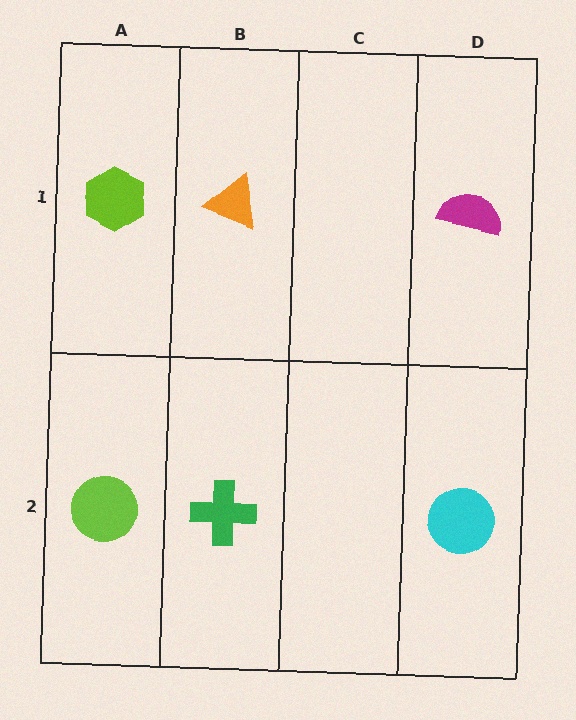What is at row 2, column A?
A lime circle.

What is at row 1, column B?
An orange triangle.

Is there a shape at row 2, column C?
No, that cell is empty.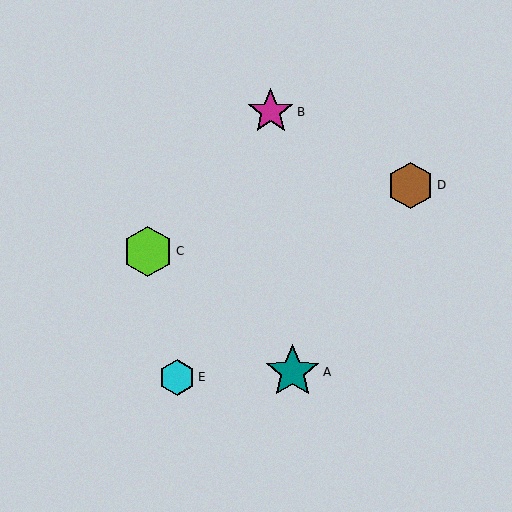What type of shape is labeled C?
Shape C is a lime hexagon.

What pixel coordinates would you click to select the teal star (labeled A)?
Click at (293, 372) to select the teal star A.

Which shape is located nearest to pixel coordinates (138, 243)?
The lime hexagon (labeled C) at (148, 251) is nearest to that location.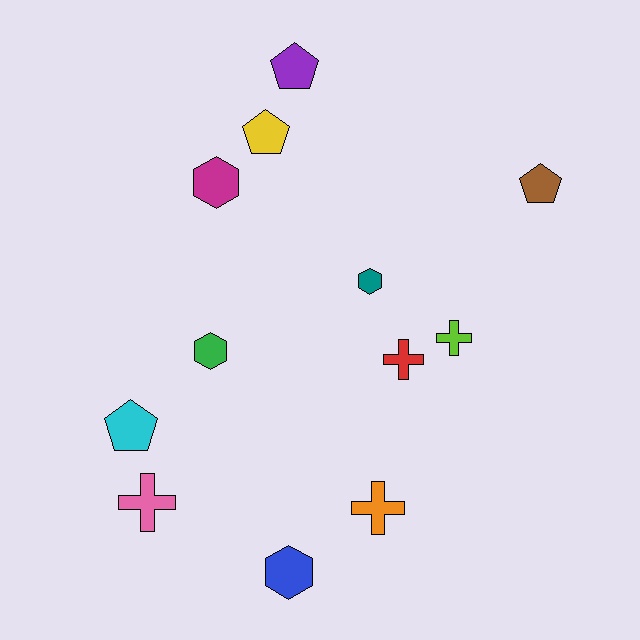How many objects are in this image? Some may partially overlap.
There are 12 objects.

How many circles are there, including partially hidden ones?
There are no circles.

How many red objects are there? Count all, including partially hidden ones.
There is 1 red object.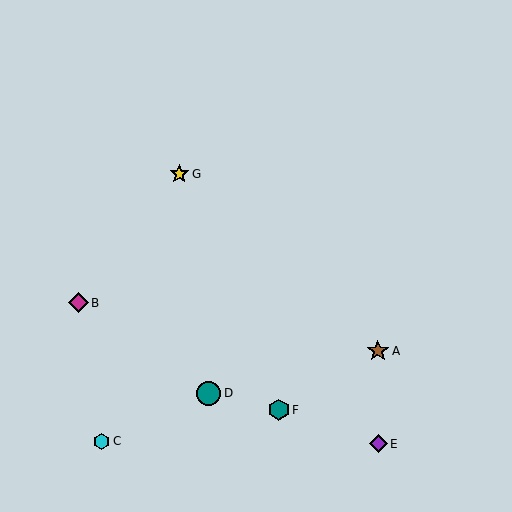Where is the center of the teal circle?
The center of the teal circle is at (209, 393).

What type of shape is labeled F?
Shape F is a teal hexagon.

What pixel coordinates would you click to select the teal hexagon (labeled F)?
Click at (279, 410) to select the teal hexagon F.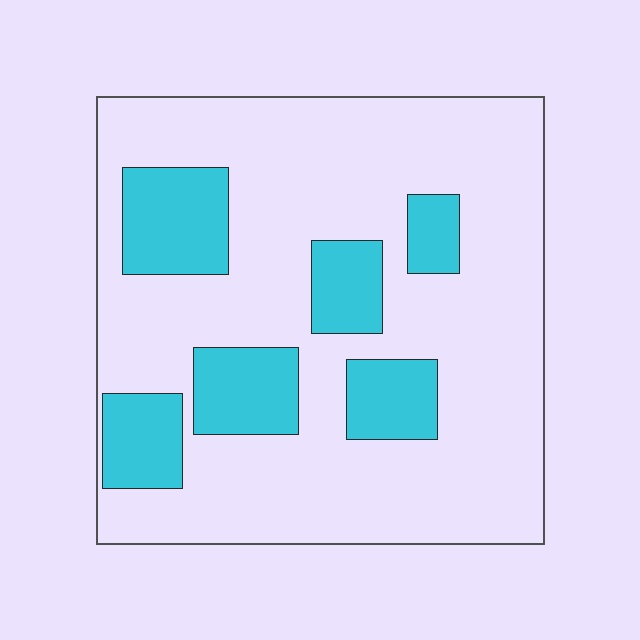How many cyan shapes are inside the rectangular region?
6.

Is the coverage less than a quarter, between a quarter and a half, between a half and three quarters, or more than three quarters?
Less than a quarter.